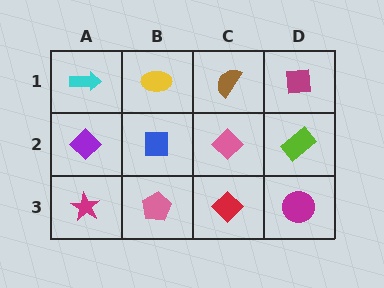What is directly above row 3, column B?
A blue square.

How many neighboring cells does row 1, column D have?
2.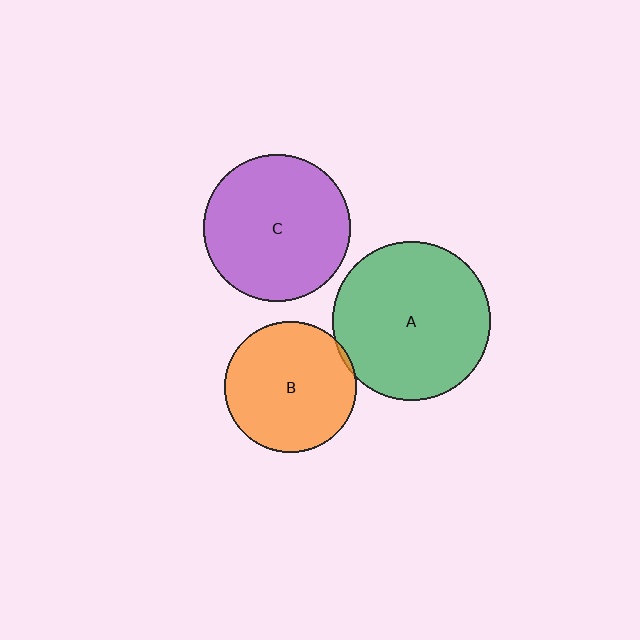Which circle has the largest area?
Circle A (green).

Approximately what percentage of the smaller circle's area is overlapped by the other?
Approximately 5%.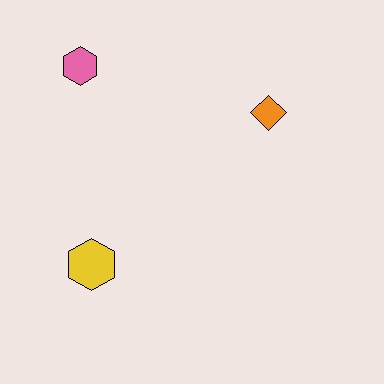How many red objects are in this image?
There are no red objects.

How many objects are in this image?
There are 3 objects.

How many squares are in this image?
There are no squares.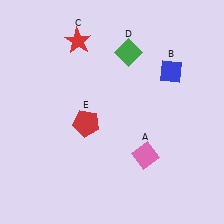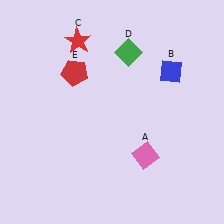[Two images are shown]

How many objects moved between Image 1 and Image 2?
1 object moved between the two images.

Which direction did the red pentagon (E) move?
The red pentagon (E) moved up.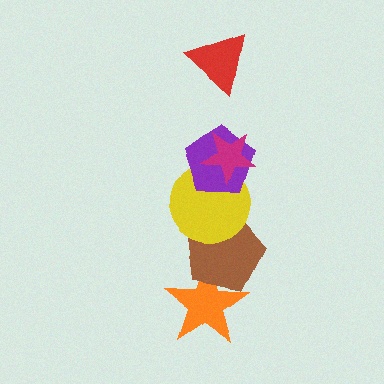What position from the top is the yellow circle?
The yellow circle is 4th from the top.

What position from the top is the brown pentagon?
The brown pentagon is 5th from the top.